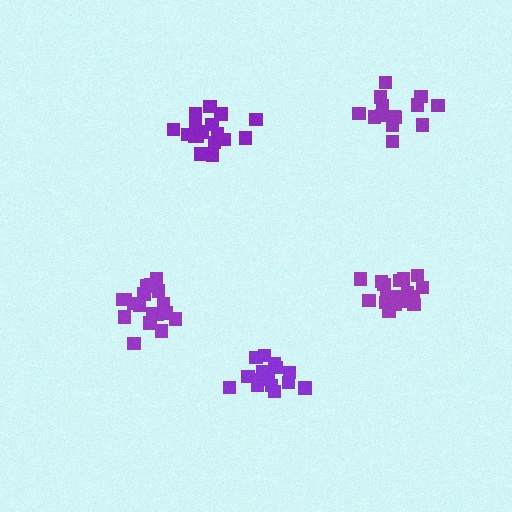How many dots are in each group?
Group 1: 17 dots, Group 2: 14 dots, Group 3: 18 dots, Group 4: 15 dots, Group 5: 18 dots (82 total).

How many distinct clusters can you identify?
There are 5 distinct clusters.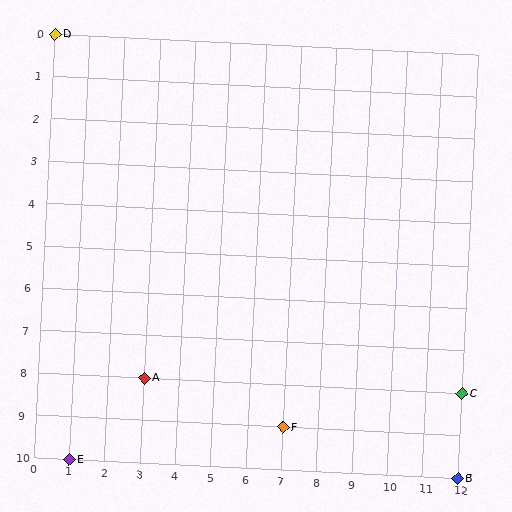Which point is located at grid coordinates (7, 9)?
Point F is at (7, 9).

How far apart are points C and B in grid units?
Points C and B are 2 rows apart.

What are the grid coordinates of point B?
Point B is at grid coordinates (12, 10).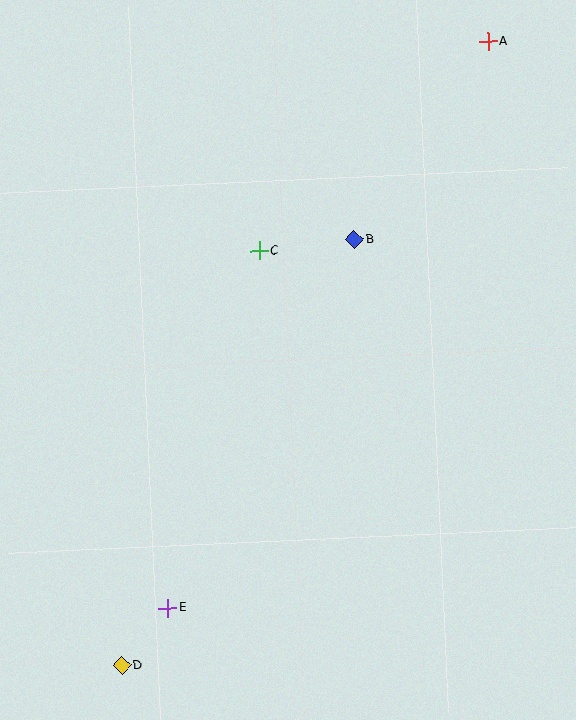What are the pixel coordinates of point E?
Point E is at (168, 608).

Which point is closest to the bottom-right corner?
Point E is closest to the bottom-right corner.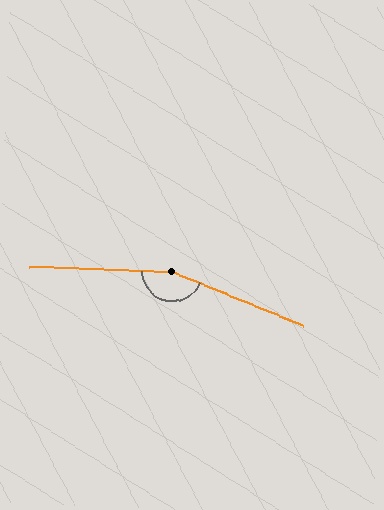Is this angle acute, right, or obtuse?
It is obtuse.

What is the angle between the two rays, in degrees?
Approximately 159 degrees.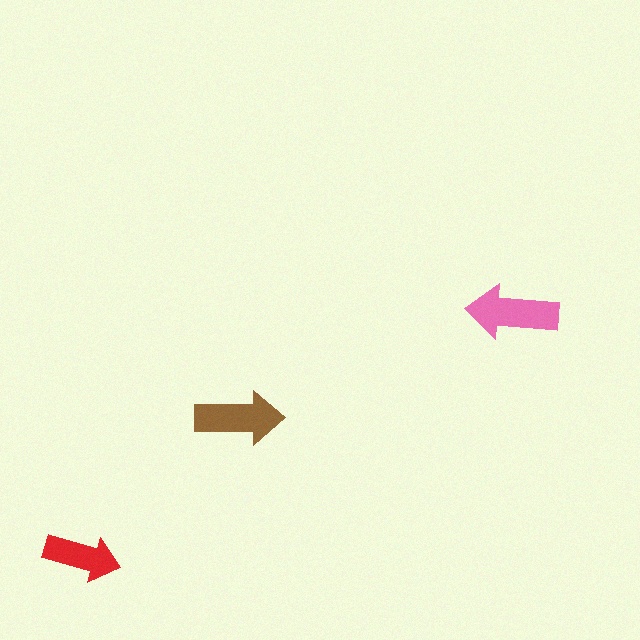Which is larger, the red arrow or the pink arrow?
The pink one.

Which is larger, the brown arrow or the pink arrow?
The pink one.